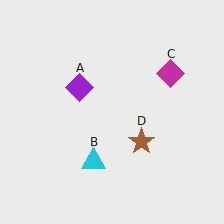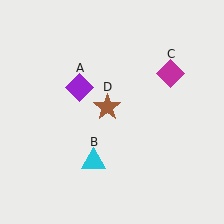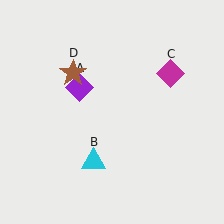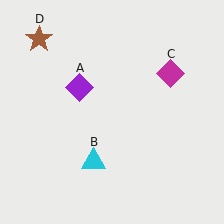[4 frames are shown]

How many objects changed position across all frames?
1 object changed position: brown star (object D).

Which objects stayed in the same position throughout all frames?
Purple diamond (object A) and cyan triangle (object B) and magenta diamond (object C) remained stationary.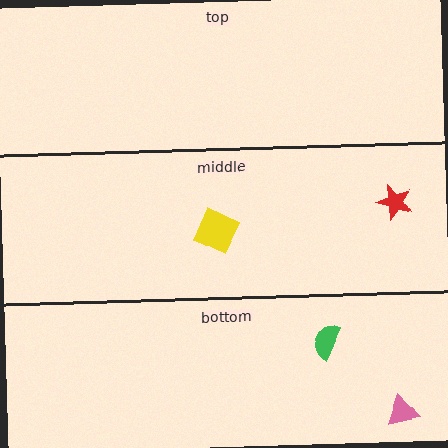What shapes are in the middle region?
The yellow diamond, the red star.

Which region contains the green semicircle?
The bottom region.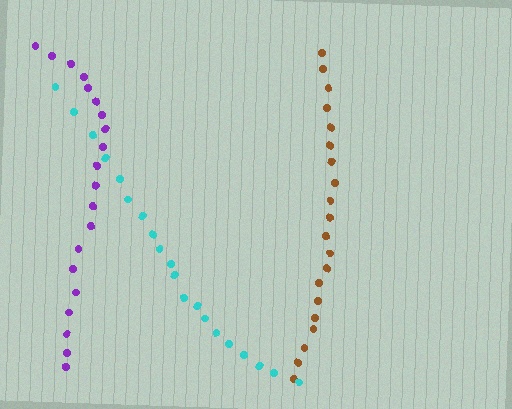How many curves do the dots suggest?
There are 3 distinct paths.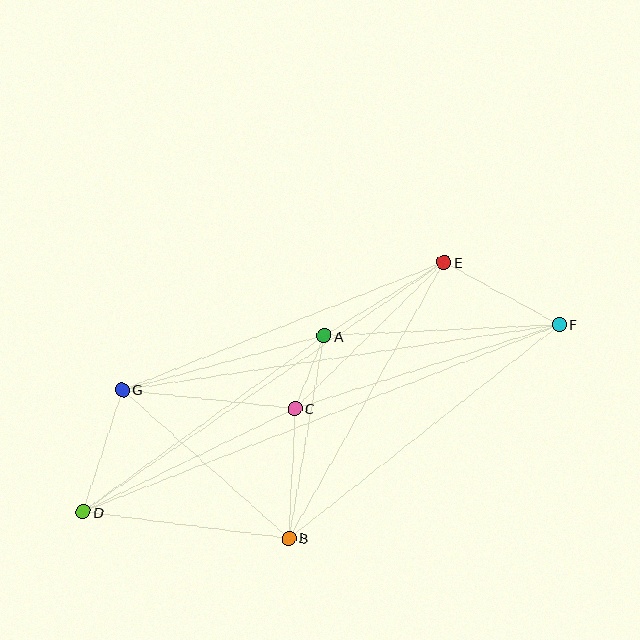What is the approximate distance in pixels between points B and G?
The distance between B and G is approximately 223 pixels.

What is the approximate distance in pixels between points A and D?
The distance between A and D is approximately 298 pixels.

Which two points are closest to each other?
Points A and C are closest to each other.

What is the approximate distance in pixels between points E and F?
The distance between E and F is approximately 131 pixels.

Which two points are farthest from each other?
Points D and F are farthest from each other.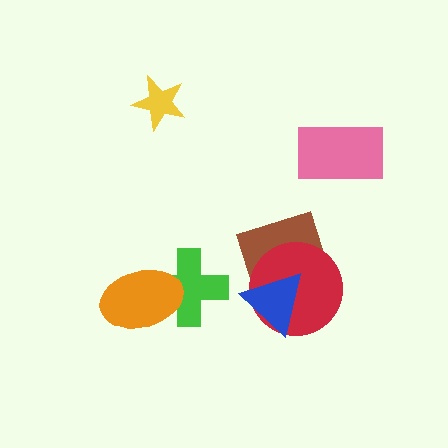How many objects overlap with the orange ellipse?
1 object overlaps with the orange ellipse.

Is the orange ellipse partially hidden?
No, no other shape covers it.